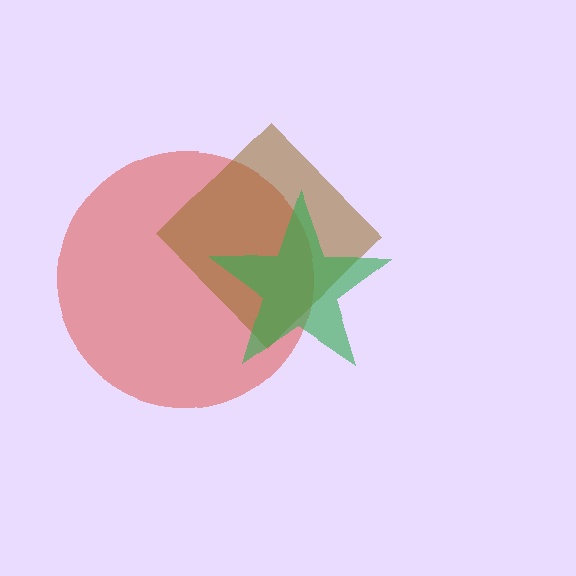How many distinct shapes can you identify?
There are 3 distinct shapes: a red circle, a brown diamond, a green star.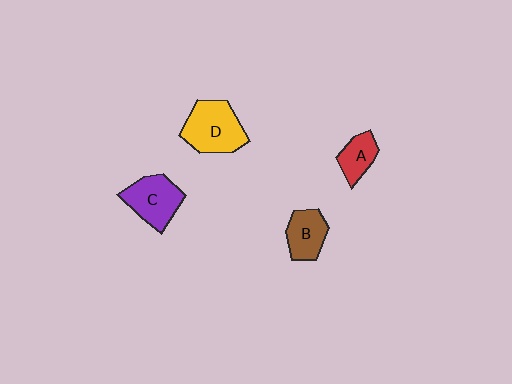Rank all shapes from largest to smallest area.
From largest to smallest: D (yellow), C (purple), B (brown), A (red).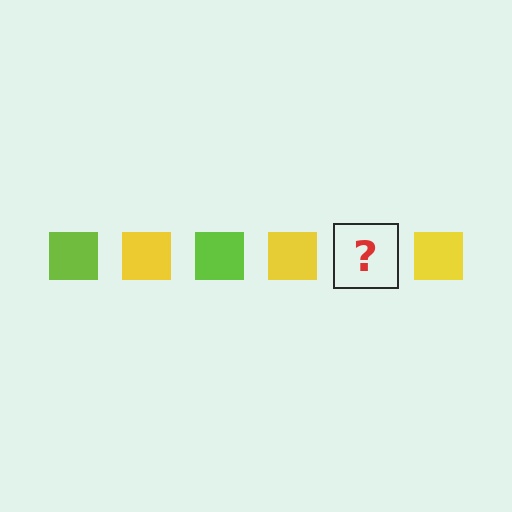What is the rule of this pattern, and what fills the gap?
The rule is that the pattern cycles through lime, yellow squares. The gap should be filled with a lime square.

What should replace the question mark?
The question mark should be replaced with a lime square.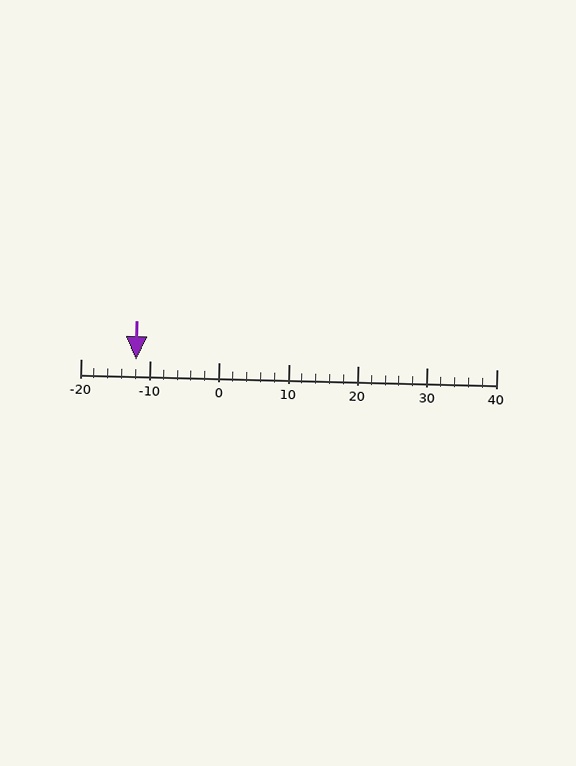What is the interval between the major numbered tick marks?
The major tick marks are spaced 10 units apart.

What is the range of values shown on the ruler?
The ruler shows values from -20 to 40.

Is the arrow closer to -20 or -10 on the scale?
The arrow is closer to -10.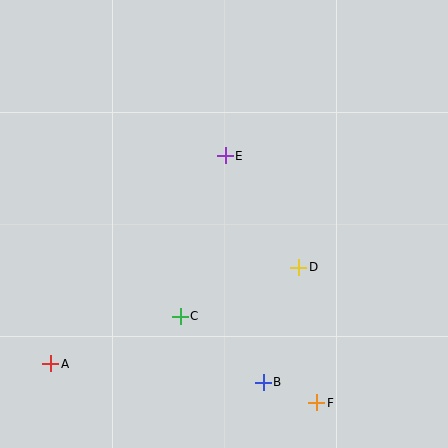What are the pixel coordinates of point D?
Point D is at (299, 267).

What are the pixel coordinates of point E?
Point E is at (225, 156).